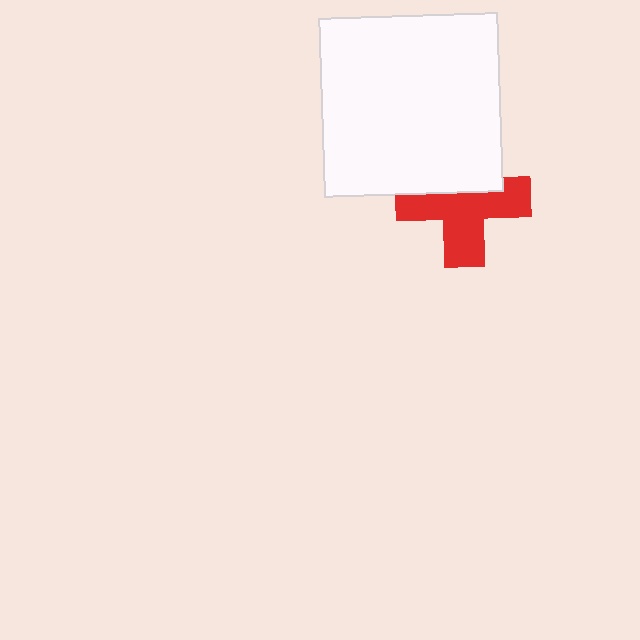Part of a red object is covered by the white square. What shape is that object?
It is a cross.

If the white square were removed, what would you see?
You would see the complete red cross.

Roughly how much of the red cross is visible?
About half of it is visible (roughly 63%).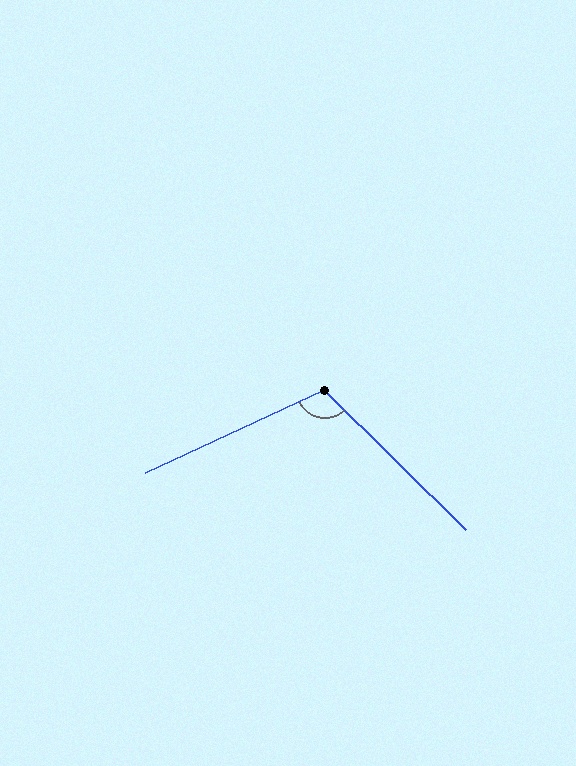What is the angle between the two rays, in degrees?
Approximately 110 degrees.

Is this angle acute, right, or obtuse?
It is obtuse.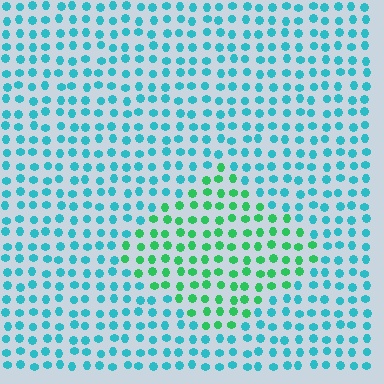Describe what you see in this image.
The image is filled with small cyan elements in a uniform arrangement. A diamond-shaped region is visible where the elements are tinted to a slightly different hue, forming a subtle color boundary.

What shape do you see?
I see a diamond.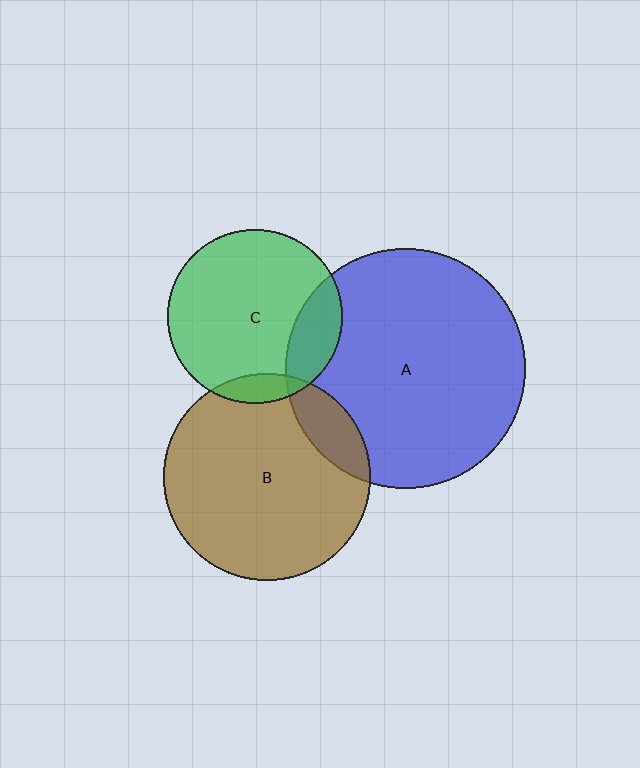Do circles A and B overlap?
Yes.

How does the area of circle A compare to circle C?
Approximately 1.9 times.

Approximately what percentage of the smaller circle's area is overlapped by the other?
Approximately 15%.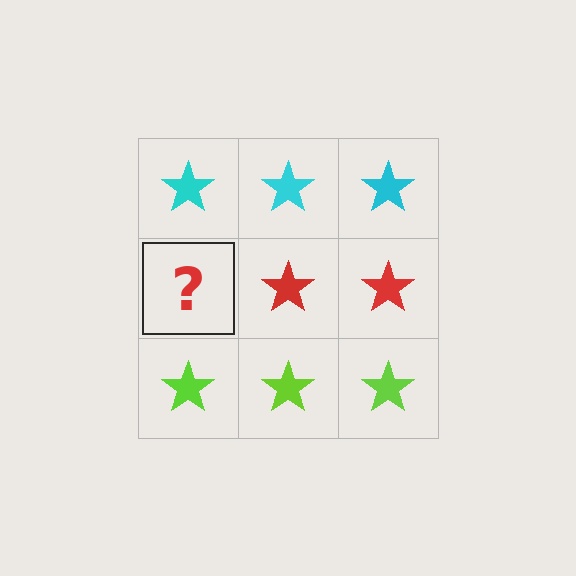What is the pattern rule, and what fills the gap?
The rule is that each row has a consistent color. The gap should be filled with a red star.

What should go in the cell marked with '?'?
The missing cell should contain a red star.